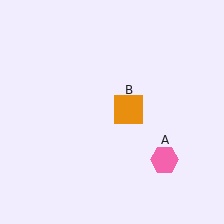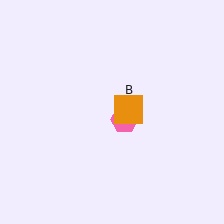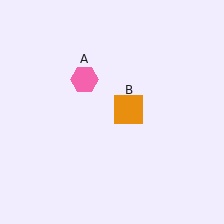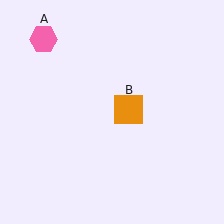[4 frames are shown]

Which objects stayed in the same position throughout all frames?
Orange square (object B) remained stationary.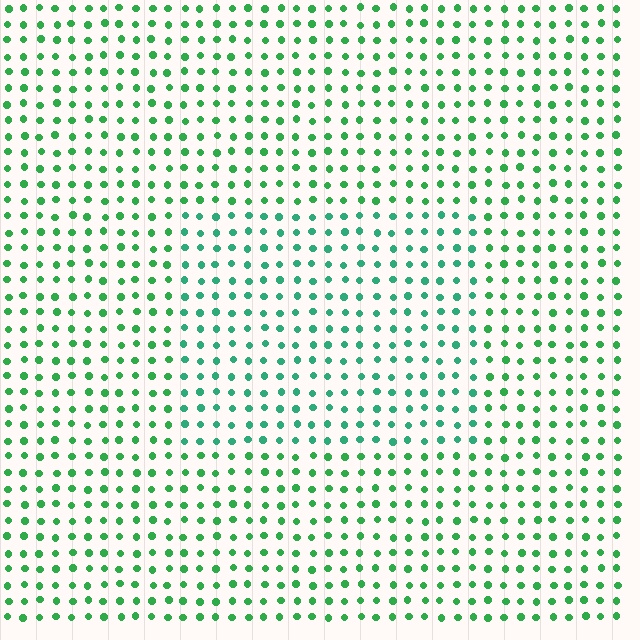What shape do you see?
I see a rectangle.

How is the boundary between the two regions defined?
The boundary is defined purely by a slight shift in hue (about 23 degrees). Spacing, size, and orientation are identical on both sides.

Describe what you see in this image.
The image is filled with small green elements in a uniform arrangement. A rectangle-shaped region is visible where the elements are tinted to a slightly different hue, forming a subtle color boundary.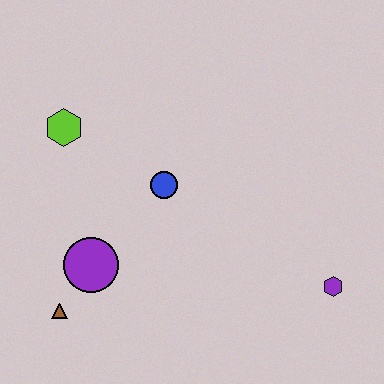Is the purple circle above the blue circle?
No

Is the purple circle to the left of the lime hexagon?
No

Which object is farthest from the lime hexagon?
The purple hexagon is farthest from the lime hexagon.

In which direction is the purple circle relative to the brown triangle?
The purple circle is above the brown triangle.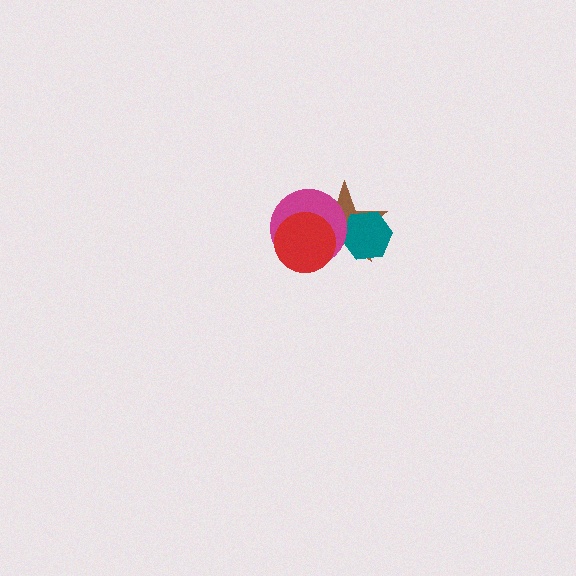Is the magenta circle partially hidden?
Yes, it is partially covered by another shape.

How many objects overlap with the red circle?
2 objects overlap with the red circle.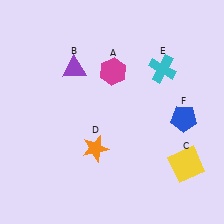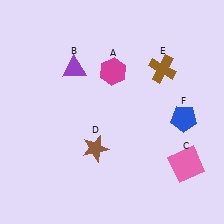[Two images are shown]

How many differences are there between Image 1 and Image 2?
There are 3 differences between the two images.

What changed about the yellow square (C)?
In Image 1, C is yellow. In Image 2, it changed to pink.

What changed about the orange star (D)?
In Image 1, D is orange. In Image 2, it changed to brown.